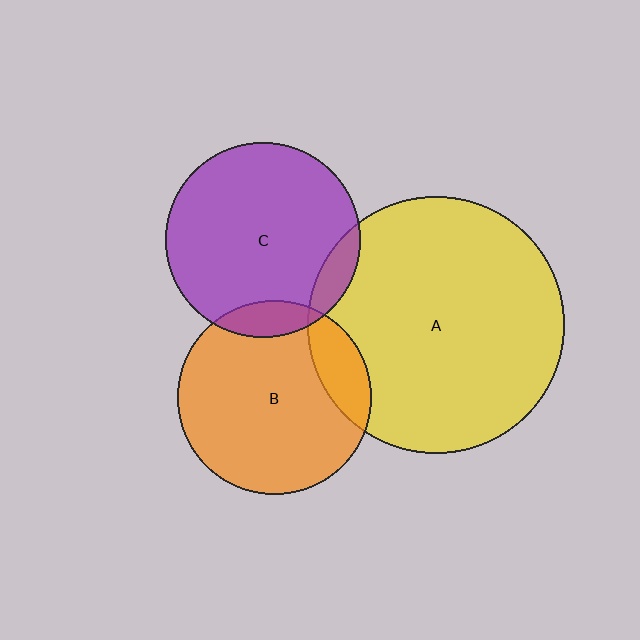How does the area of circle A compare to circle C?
Approximately 1.7 times.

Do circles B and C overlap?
Yes.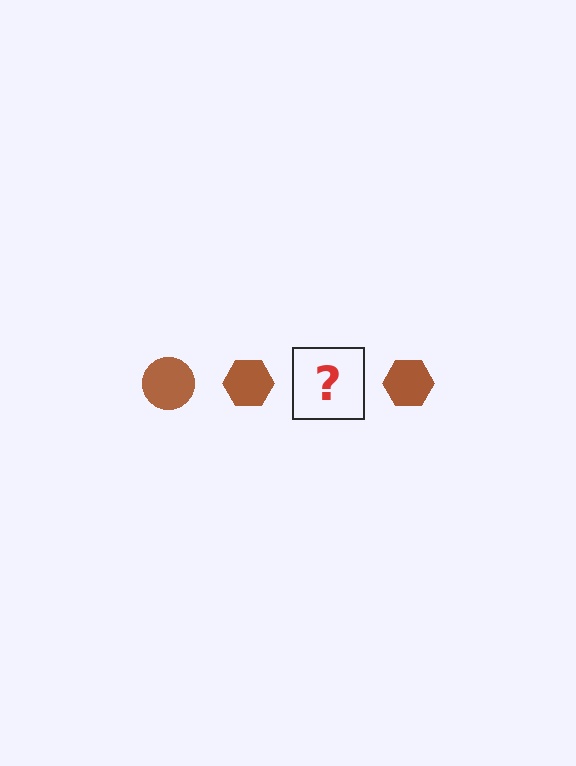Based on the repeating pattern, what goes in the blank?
The blank should be a brown circle.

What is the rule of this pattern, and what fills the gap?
The rule is that the pattern cycles through circle, hexagon shapes in brown. The gap should be filled with a brown circle.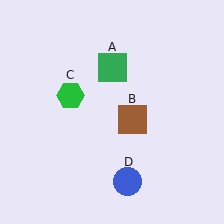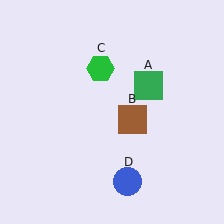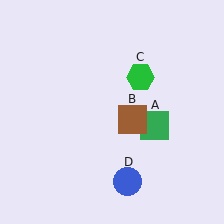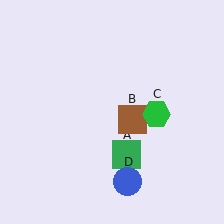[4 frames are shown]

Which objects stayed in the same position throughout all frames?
Brown square (object B) and blue circle (object D) remained stationary.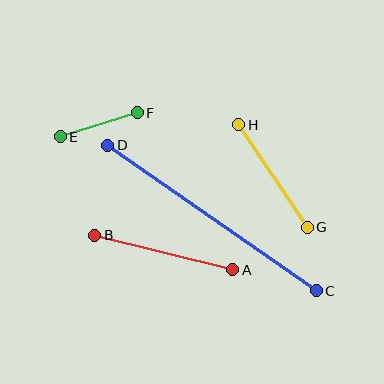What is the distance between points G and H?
The distance is approximately 123 pixels.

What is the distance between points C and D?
The distance is approximately 254 pixels.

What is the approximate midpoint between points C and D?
The midpoint is at approximately (212, 218) pixels.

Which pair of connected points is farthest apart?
Points C and D are farthest apart.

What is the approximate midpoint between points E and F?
The midpoint is at approximately (99, 125) pixels.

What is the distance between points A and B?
The distance is approximately 142 pixels.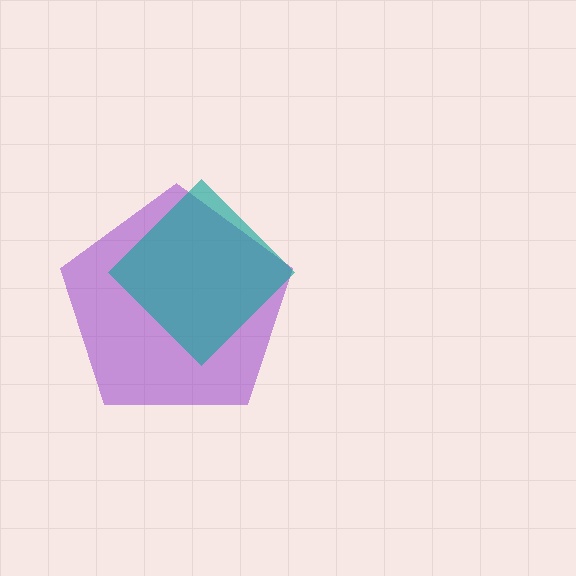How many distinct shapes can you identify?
There are 2 distinct shapes: a purple pentagon, a teal diamond.